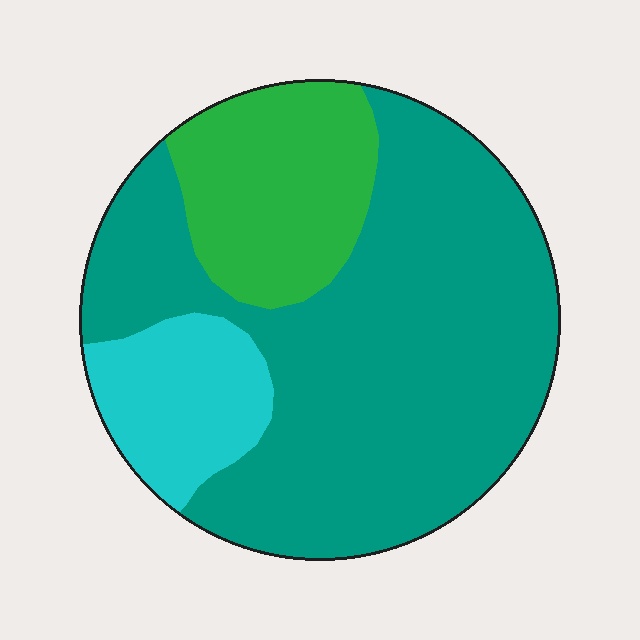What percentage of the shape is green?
Green covers about 20% of the shape.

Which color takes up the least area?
Cyan, at roughly 15%.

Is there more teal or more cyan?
Teal.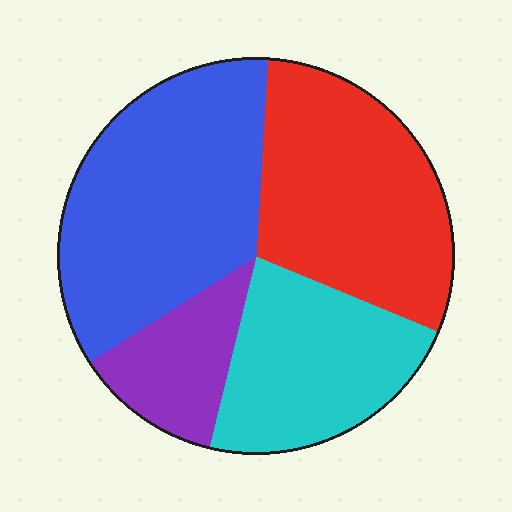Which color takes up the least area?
Purple, at roughly 10%.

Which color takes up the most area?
Blue, at roughly 35%.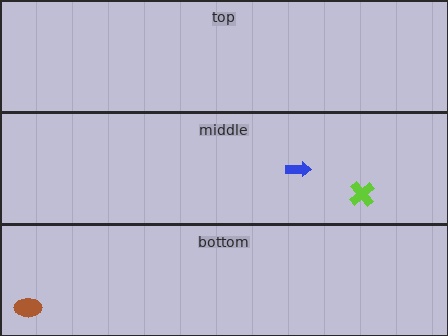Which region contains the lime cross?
The middle region.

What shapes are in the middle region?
The blue arrow, the lime cross.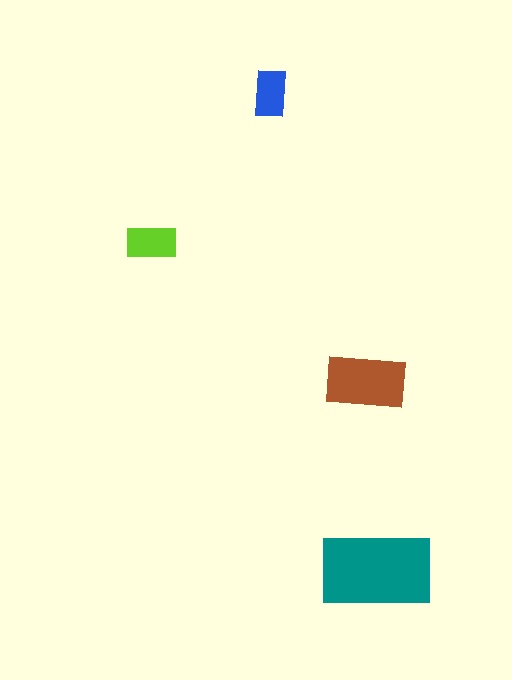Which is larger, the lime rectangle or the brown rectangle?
The brown one.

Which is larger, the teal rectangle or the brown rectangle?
The teal one.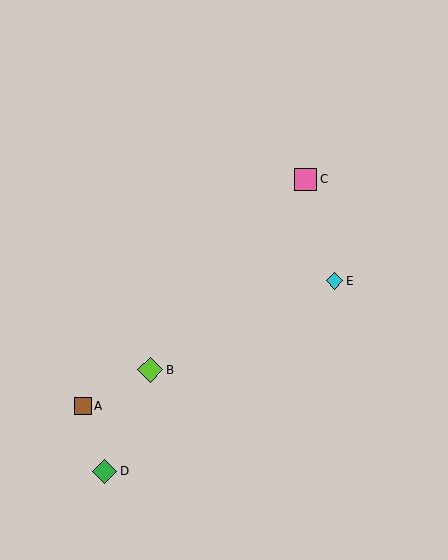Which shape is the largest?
The lime diamond (labeled B) is the largest.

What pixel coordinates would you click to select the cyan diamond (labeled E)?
Click at (335, 281) to select the cyan diamond E.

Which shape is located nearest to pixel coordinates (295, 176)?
The pink square (labeled C) at (305, 179) is nearest to that location.